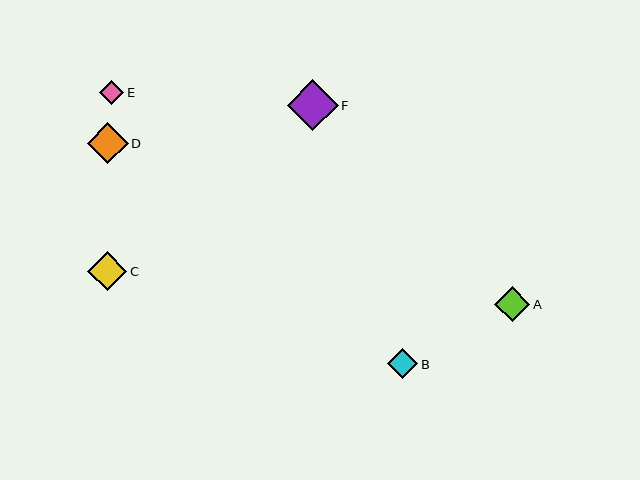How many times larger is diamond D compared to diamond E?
Diamond D is approximately 1.7 times the size of diamond E.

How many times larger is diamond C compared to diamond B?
Diamond C is approximately 1.3 times the size of diamond B.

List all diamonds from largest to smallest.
From largest to smallest: F, D, C, A, B, E.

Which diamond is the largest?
Diamond F is the largest with a size of approximately 51 pixels.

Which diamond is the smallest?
Diamond E is the smallest with a size of approximately 24 pixels.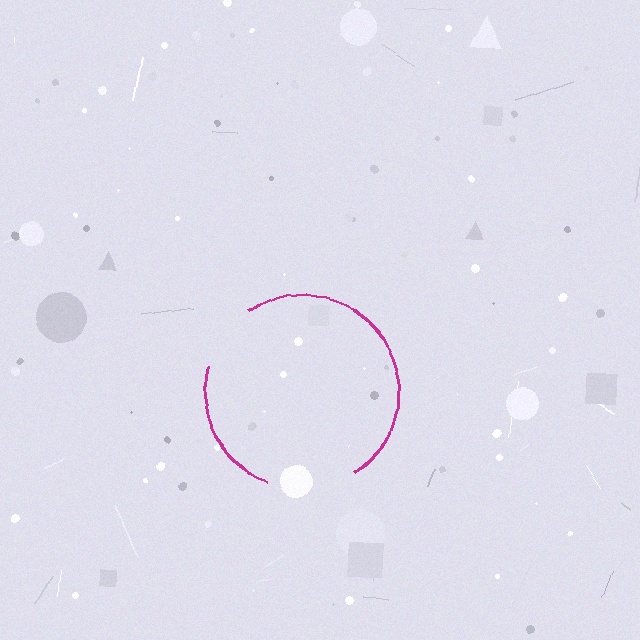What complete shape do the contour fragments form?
The contour fragments form a circle.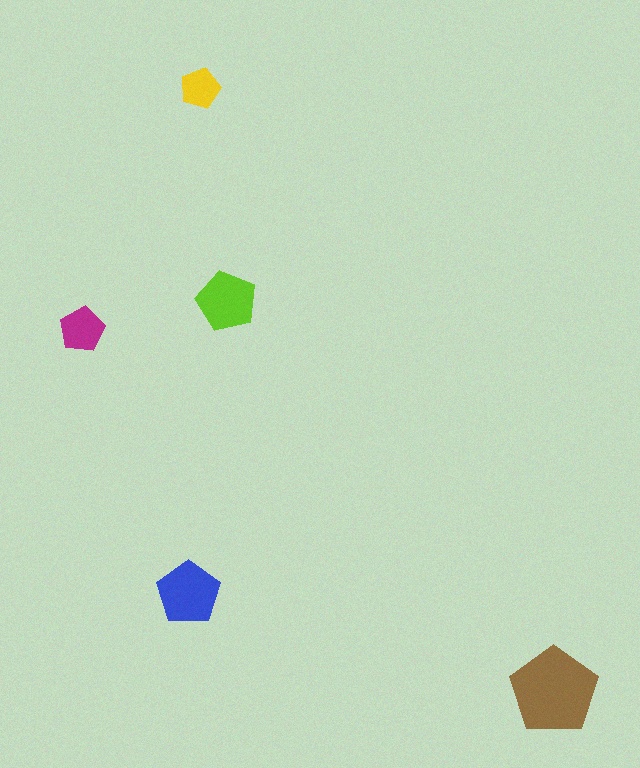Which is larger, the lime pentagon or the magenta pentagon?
The lime one.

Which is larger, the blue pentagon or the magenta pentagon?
The blue one.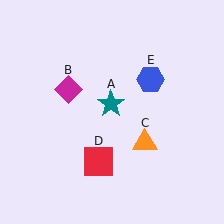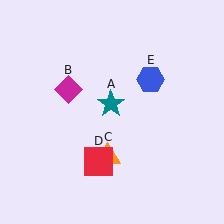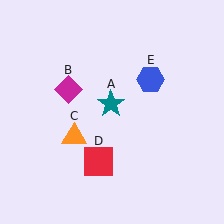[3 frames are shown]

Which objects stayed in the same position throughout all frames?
Teal star (object A) and magenta diamond (object B) and red square (object D) and blue hexagon (object E) remained stationary.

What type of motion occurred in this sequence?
The orange triangle (object C) rotated clockwise around the center of the scene.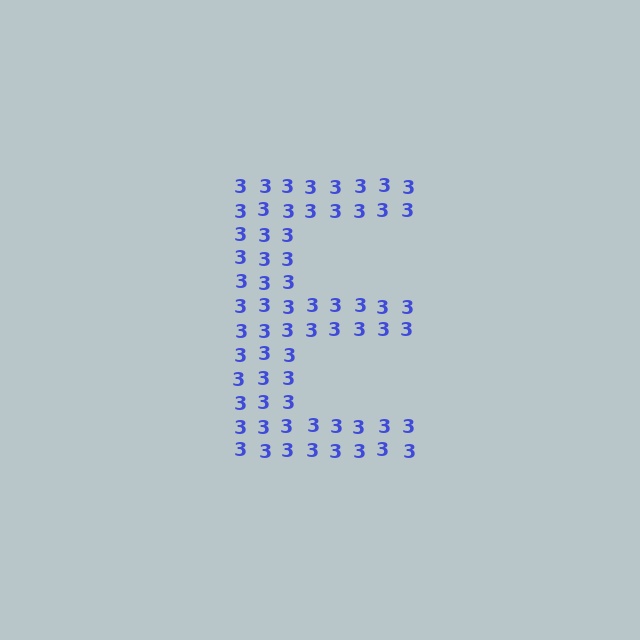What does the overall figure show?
The overall figure shows the letter E.